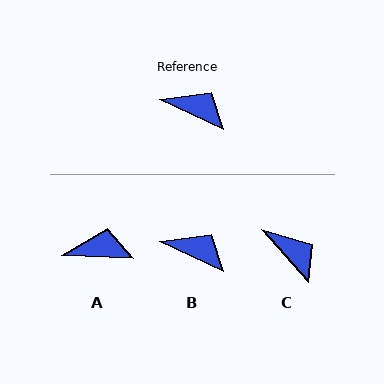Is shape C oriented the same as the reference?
No, it is off by about 23 degrees.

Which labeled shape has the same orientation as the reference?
B.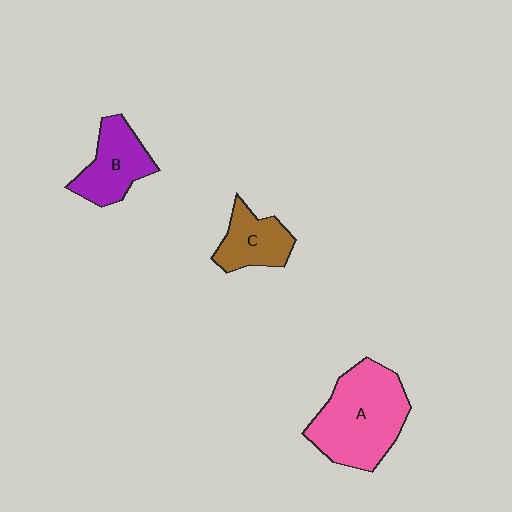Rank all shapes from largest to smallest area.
From largest to smallest: A (pink), B (purple), C (brown).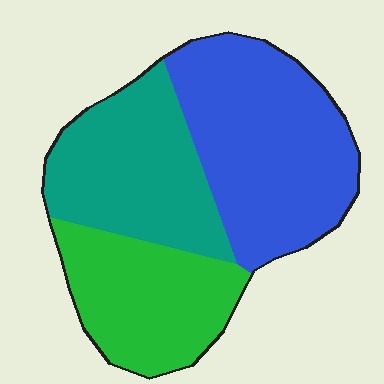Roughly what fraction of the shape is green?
Green covers 27% of the shape.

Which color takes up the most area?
Blue, at roughly 40%.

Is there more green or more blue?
Blue.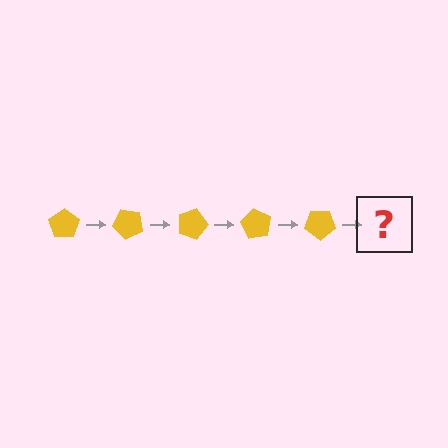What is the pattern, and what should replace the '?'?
The pattern is that the pentagon rotates 45 degrees each step. The '?' should be a yellow pentagon rotated 225 degrees.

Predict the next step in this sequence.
The next step is a yellow pentagon rotated 225 degrees.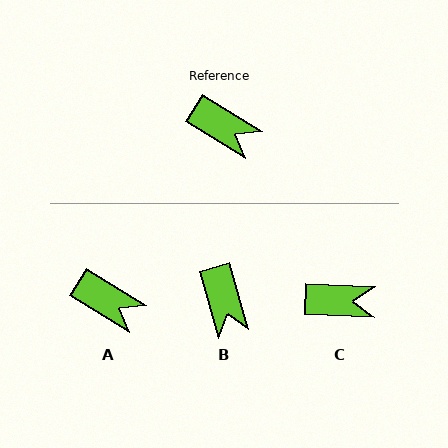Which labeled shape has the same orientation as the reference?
A.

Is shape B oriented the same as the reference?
No, it is off by about 42 degrees.